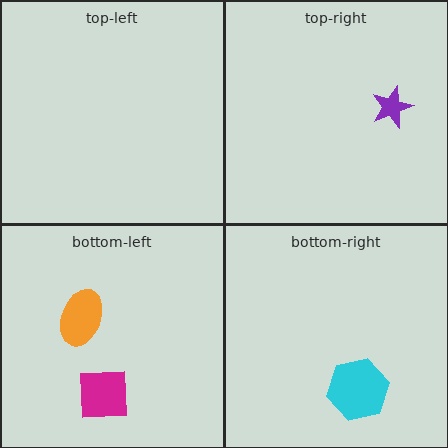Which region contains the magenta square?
The bottom-left region.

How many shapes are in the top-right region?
1.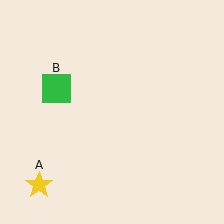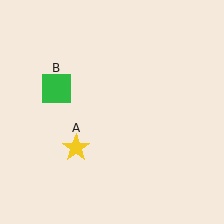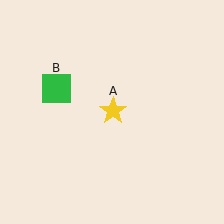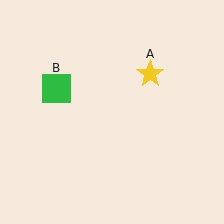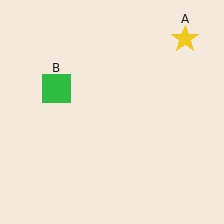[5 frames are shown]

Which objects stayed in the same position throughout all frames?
Green square (object B) remained stationary.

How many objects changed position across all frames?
1 object changed position: yellow star (object A).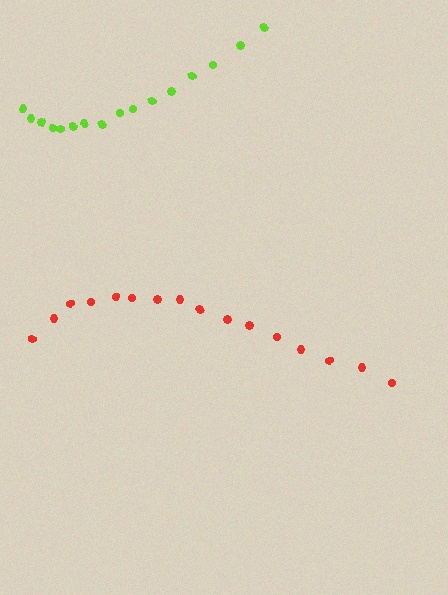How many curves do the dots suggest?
There are 2 distinct paths.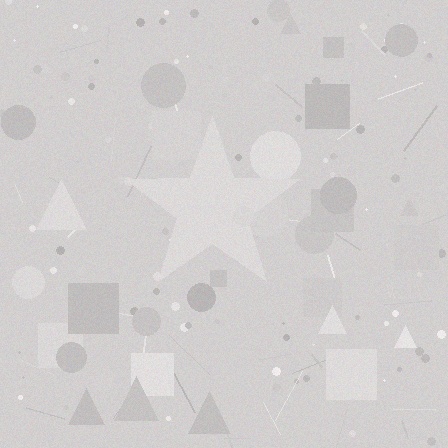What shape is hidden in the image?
A star is hidden in the image.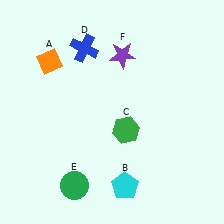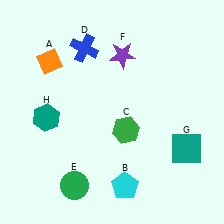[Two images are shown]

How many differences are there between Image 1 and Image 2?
There are 2 differences between the two images.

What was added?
A teal square (G), a teal hexagon (H) were added in Image 2.